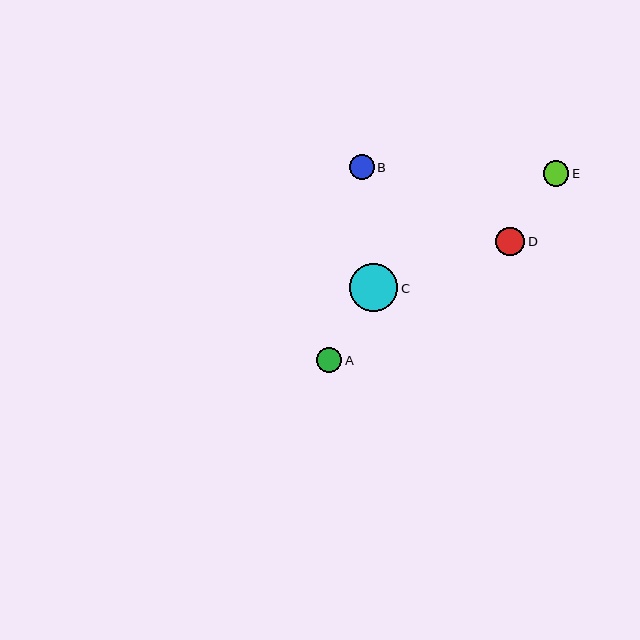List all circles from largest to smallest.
From largest to smallest: C, D, E, B, A.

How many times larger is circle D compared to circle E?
Circle D is approximately 1.1 times the size of circle E.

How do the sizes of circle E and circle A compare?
Circle E and circle A are approximately the same size.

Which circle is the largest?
Circle C is the largest with a size of approximately 48 pixels.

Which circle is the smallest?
Circle A is the smallest with a size of approximately 25 pixels.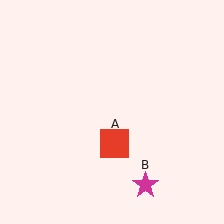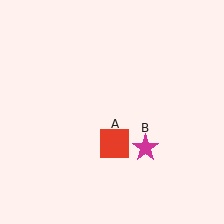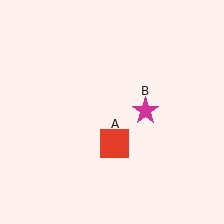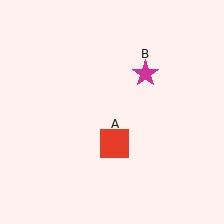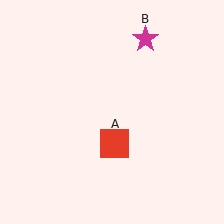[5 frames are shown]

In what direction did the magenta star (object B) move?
The magenta star (object B) moved up.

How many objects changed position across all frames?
1 object changed position: magenta star (object B).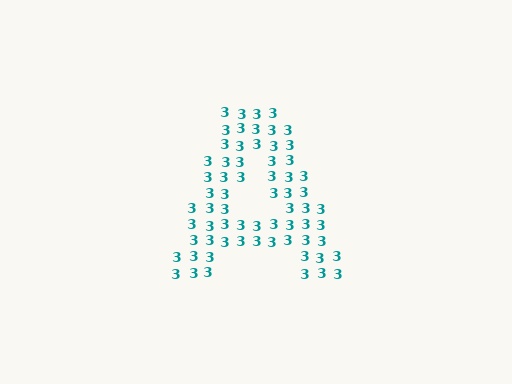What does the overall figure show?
The overall figure shows the letter A.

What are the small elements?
The small elements are digit 3's.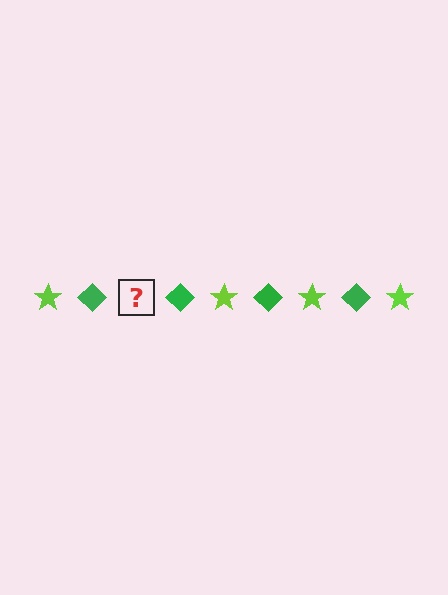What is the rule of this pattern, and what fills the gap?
The rule is that the pattern alternates between lime star and green diamond. The gap should be filled with a lime star.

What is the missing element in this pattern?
The missing element is a lime star.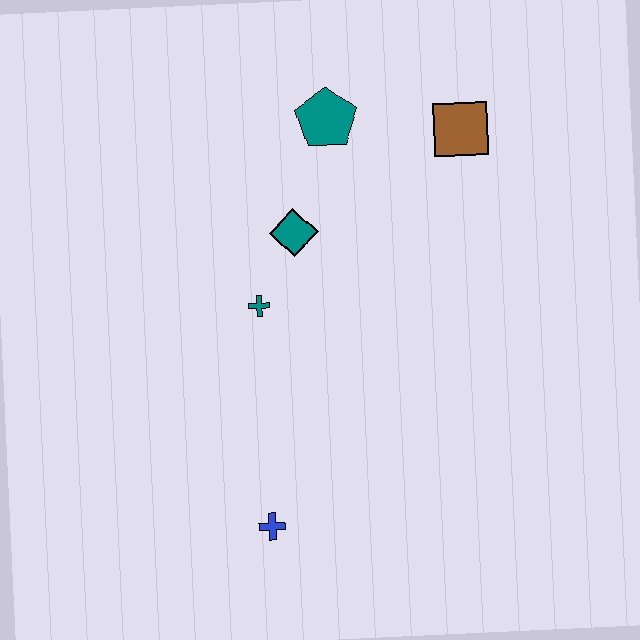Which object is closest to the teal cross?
The teal diamond is closest to the teal cross.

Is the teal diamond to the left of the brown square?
Yes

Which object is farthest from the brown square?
The blue cross is farthest from the brown square.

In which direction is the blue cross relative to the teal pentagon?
The blue cross is below the teal pentagon.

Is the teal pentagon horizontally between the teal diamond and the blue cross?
No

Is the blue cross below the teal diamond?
Yes